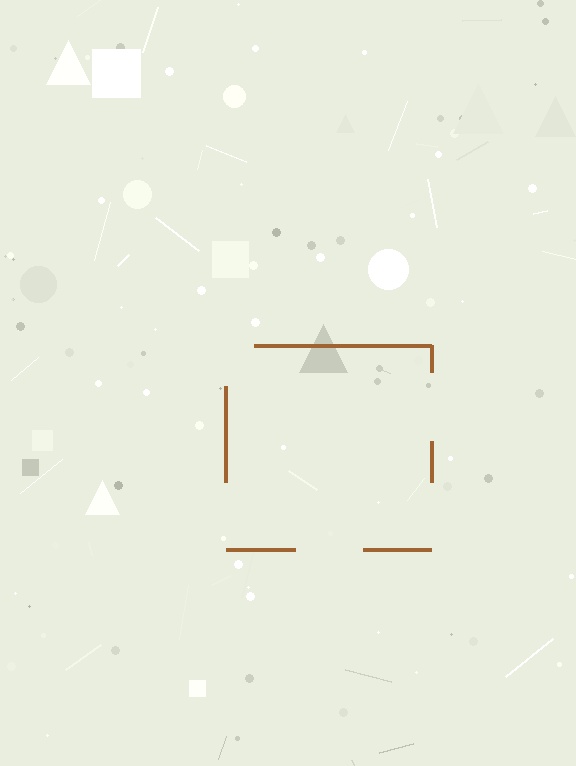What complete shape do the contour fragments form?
The contour fragments form a square.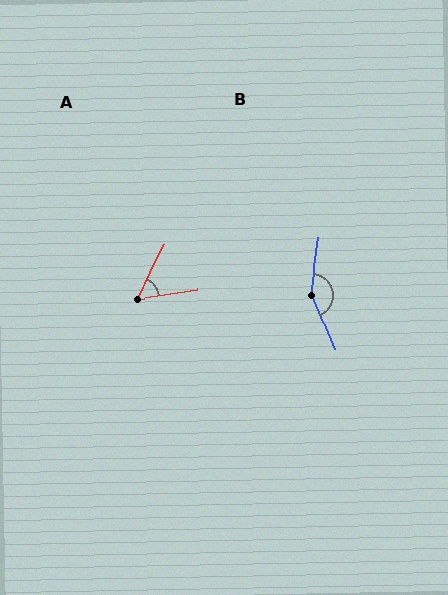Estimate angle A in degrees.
Approximately 53 degrees.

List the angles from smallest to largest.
A (53°), B (149°).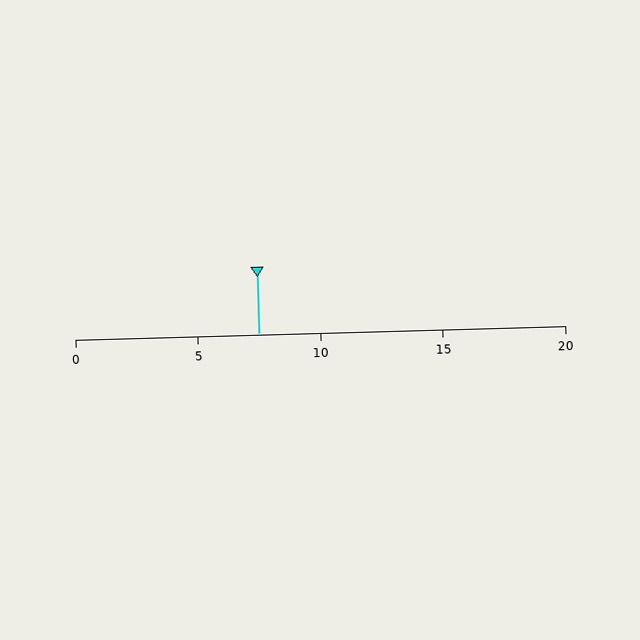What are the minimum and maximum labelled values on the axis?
The axis runs from 0 to 20.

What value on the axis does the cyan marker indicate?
The marker indicates approximately 7.5.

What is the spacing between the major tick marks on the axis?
The major ticks are spaced 5 apart.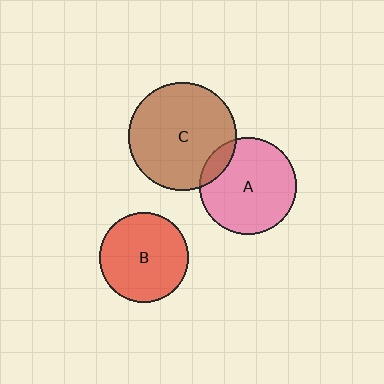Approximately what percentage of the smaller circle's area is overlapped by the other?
Approximately 10%.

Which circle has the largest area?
Circle C (brown).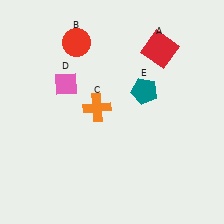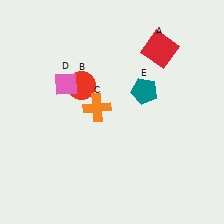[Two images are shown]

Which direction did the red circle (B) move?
The red circle (B) moved down.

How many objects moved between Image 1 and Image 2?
1 object moved between the two images.